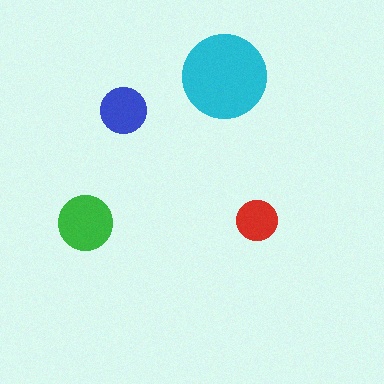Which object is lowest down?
The green circle is bottommost.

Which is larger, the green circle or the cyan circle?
The cyan one.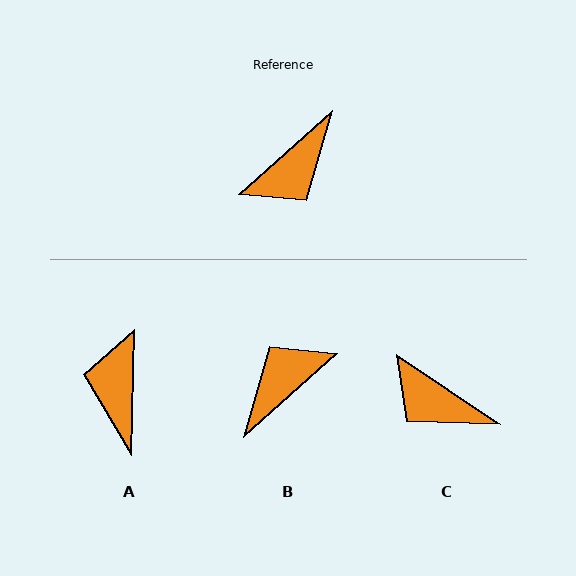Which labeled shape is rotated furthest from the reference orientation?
B, about 180 degrees away.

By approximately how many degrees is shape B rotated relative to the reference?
Approximately 180 degrees clockwise.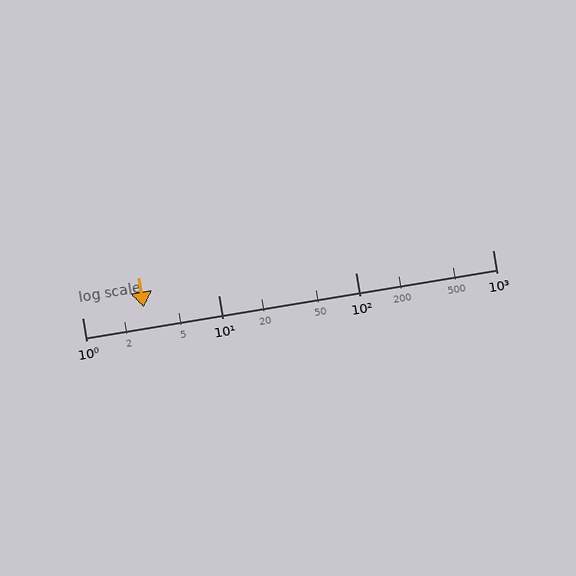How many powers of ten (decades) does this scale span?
The scale spans 3 decades, from 1 to 1000.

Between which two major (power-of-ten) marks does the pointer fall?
The pointer is between 1 and 10.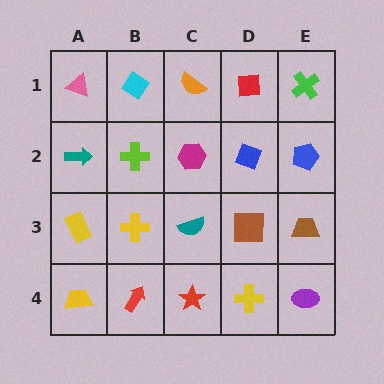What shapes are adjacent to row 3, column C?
A magenta hexagon (row 2, column C), a red star (row 4, column C), a yellow cross (row 3, column B), a brown square (row 3, column D).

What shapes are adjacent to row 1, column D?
A blue diamond (row 2, column D), an orange semicircle (row 1, column C), a green cross (row 1, column E).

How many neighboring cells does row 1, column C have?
3.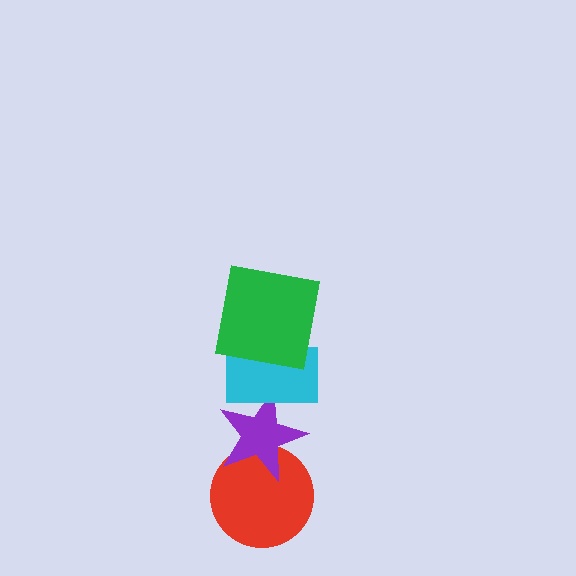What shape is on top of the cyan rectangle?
The green square is on top of the cyan rectangle.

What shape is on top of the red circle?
The purple star is on top of the red circle.